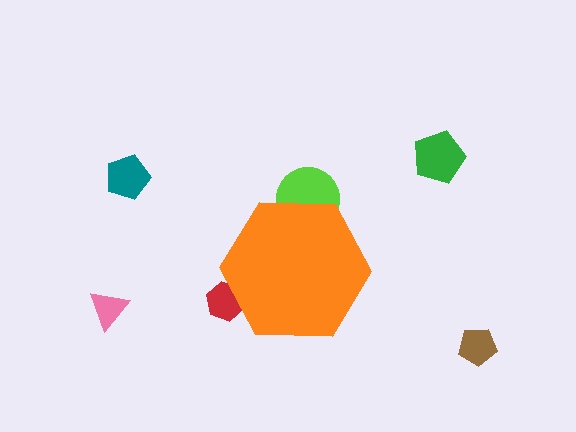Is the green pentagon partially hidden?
No, the green pentagon is fully visible.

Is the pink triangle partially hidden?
No, the pink triangle is fully visible.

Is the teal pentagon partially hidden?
No, the teal pentagon is fully visible.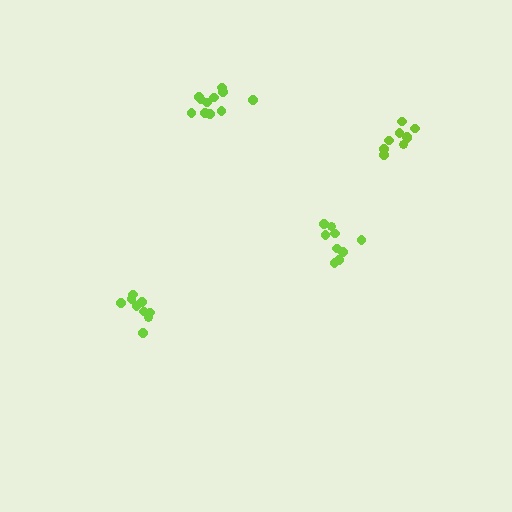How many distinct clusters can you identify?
There are 4 distinct clusters.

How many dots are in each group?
Group 1: 9 dots, Group 2: 9 dots, Group 3: 11 dots, Group 4: 9 dots (38 total).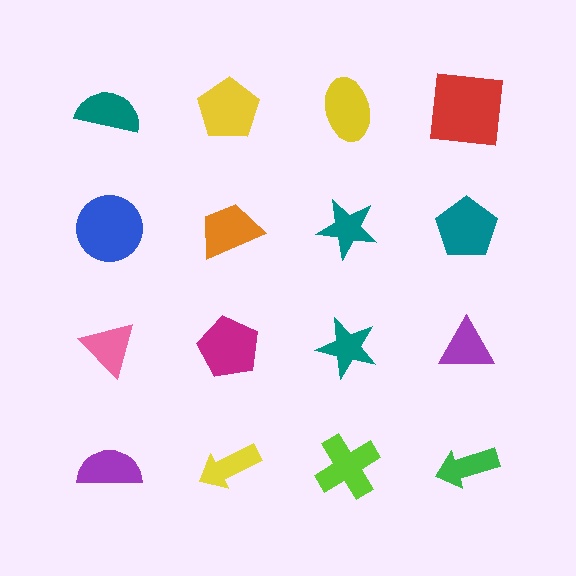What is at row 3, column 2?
A magenta pentagon.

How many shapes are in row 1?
4 shapes.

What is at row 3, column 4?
A purple triangle.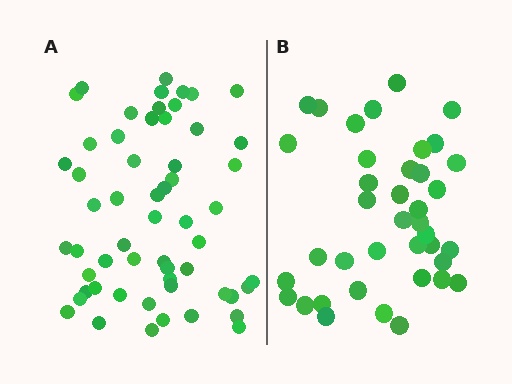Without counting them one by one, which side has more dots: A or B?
Region A (the left region) has more dots.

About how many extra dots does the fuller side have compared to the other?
Region A has approximately 20 more dots than region B.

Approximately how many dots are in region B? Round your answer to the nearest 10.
About 40 dots. (The exact count is 39, which rounds to 40.)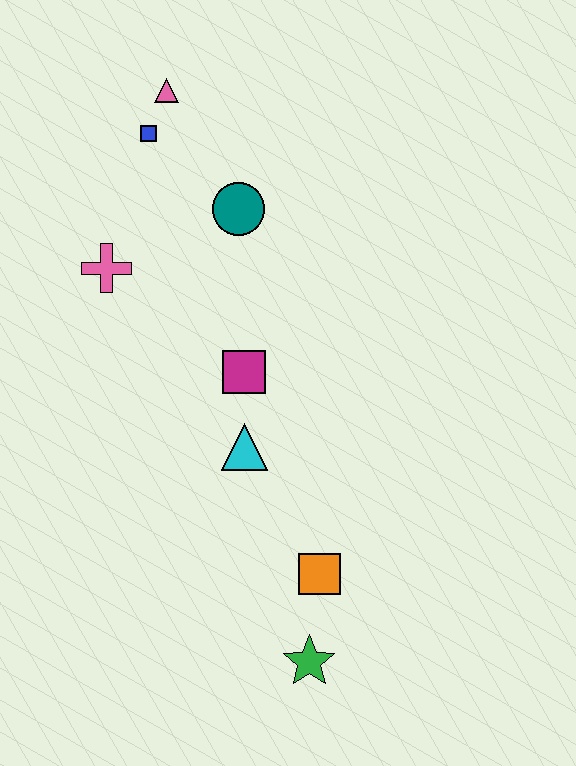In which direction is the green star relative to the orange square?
The green star is below the orange square.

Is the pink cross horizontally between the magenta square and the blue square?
No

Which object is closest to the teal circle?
The blue square is closest to the teal circle.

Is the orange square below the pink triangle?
Yes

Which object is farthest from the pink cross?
The green star is farthest from the pink cross.